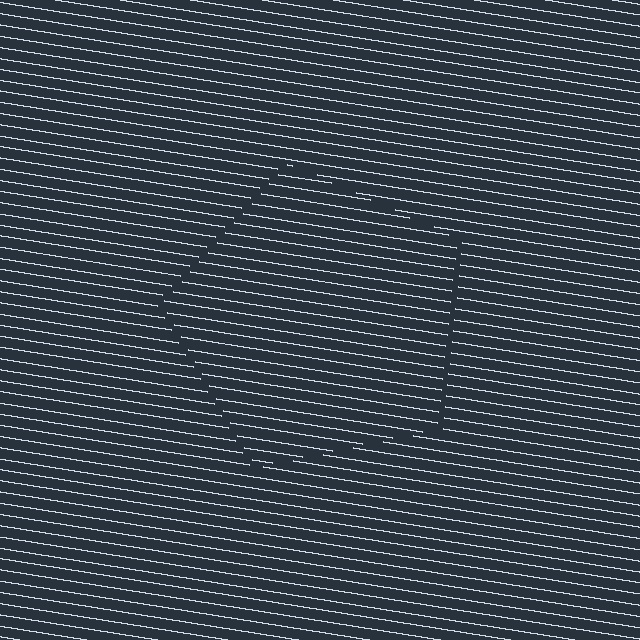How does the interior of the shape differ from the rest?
The interior of the shape contains the same grating, shifted by half a period — the contour is defined by the phase discontinuity where line-ends from the inner and outer gratings abut.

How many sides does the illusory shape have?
5 sides — the line-ends trace a pentagon.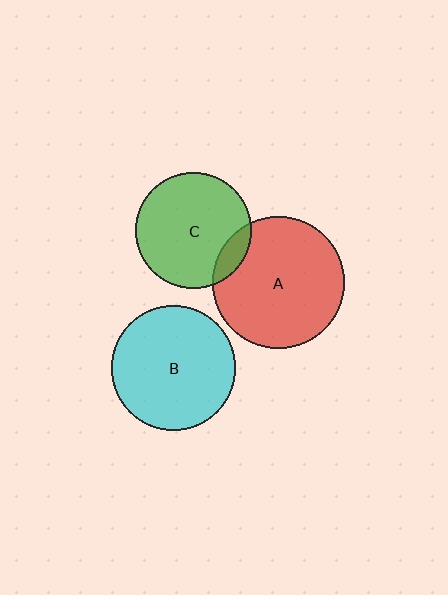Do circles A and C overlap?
Yes.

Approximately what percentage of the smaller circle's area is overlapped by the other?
Approximately 10%.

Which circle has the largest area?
Circle A (red).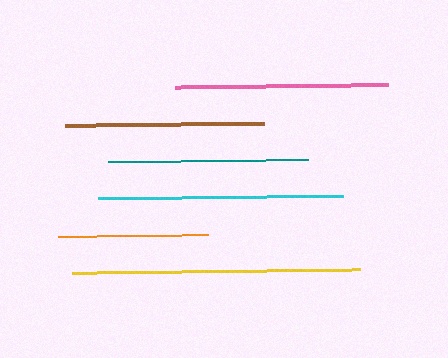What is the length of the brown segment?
The brown segment is approximately 199 pixels long.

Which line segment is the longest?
The yellow line is the longest at approximately 288 pixels.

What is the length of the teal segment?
The teal segment is approximately 200 pixels long.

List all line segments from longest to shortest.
From longest to shortest: yellow, cyan, pink, teal, brown, orange.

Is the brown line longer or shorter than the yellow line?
The yellow line is longer than the brown line.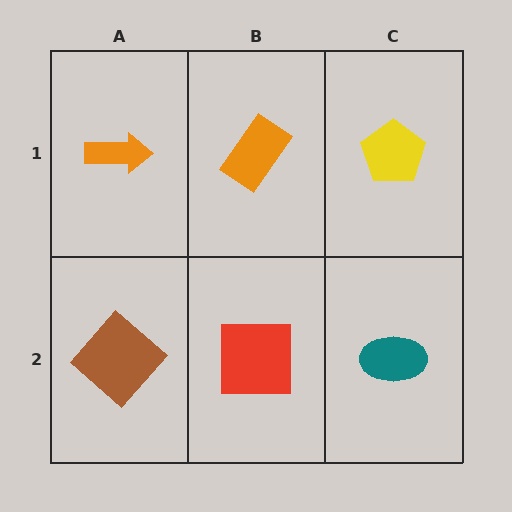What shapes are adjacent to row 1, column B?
A red square (row 2, column B), an orange arrow (row 1, column A), a yellow pentagon (row 1, column C).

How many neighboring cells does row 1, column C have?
2.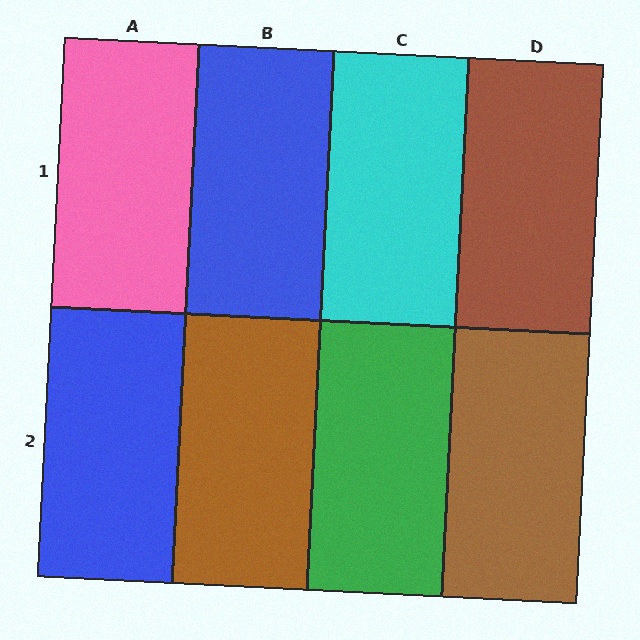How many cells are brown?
3 cells are brown.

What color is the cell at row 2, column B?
Brown.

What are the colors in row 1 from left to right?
Pink, blue, cyan, brown.